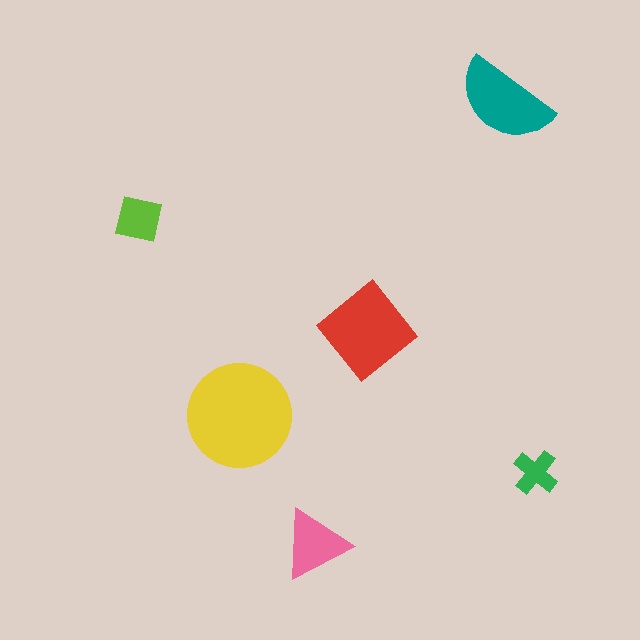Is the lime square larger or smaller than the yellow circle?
Smaller.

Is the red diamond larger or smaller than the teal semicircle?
Larger.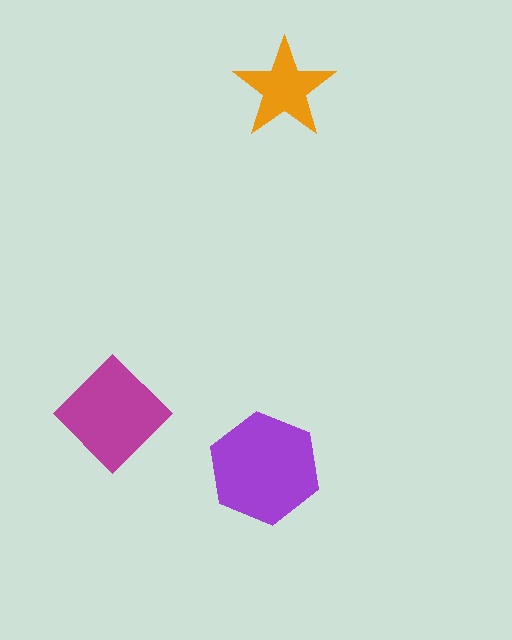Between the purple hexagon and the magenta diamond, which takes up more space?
The purple hexagon.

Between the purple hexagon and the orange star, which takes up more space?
The purple hexagon.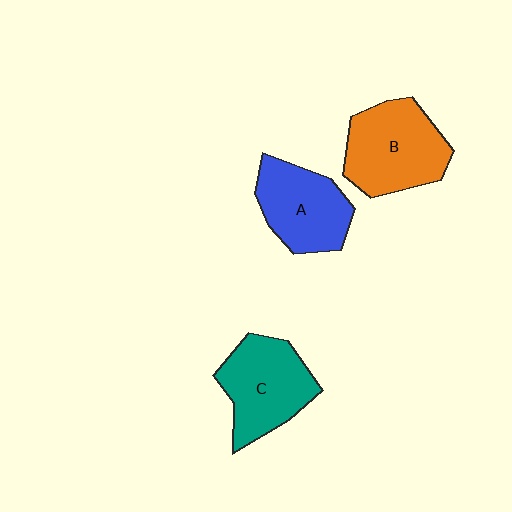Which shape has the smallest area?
Shape A (blue).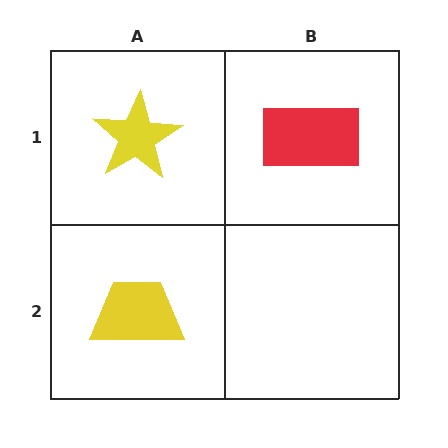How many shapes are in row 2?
1 shape.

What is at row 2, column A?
A yellow trapezoid.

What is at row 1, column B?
A red rectangle.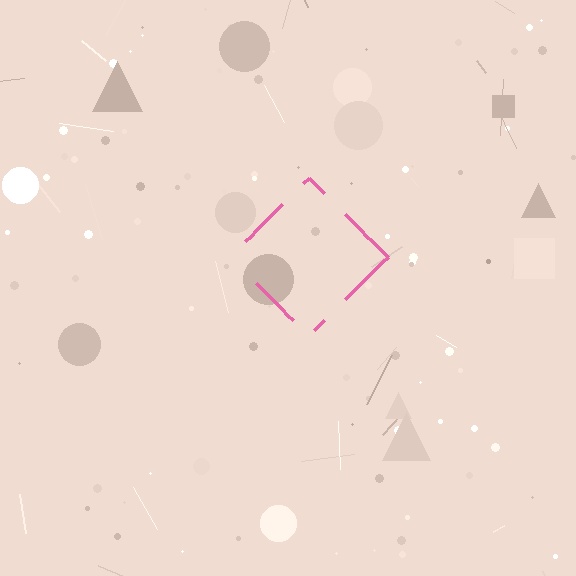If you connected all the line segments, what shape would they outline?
They would outline a diamond.